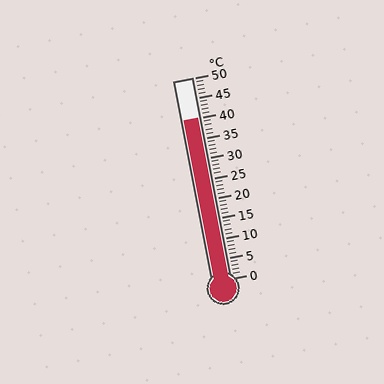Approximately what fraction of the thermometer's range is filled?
The thermometer is filled to approximately 80% of its range.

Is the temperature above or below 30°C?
The temperature is above 30°C.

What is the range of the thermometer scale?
The thermometer scale ranges from 0°C to 50°C.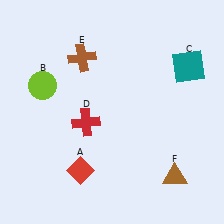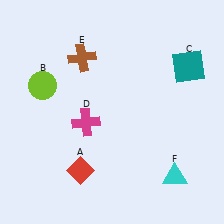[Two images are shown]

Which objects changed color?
D changed from red to magenta. F changed from brown to cyan.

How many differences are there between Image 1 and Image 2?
There are 2 differences between the two images.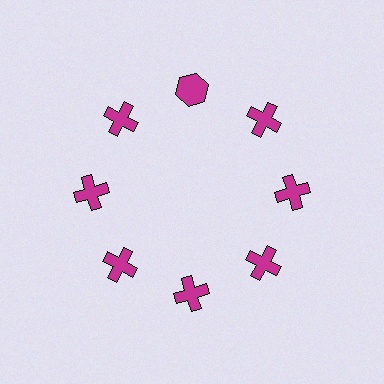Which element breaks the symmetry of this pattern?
The magenta hexagon at roughly the 12 o'clock position breaks the symmetry. All other shapes are magenta crosses.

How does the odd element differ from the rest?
It has a different shape: hexagon instead of cross.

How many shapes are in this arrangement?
There are 8 shapes arranged in a ring pattern.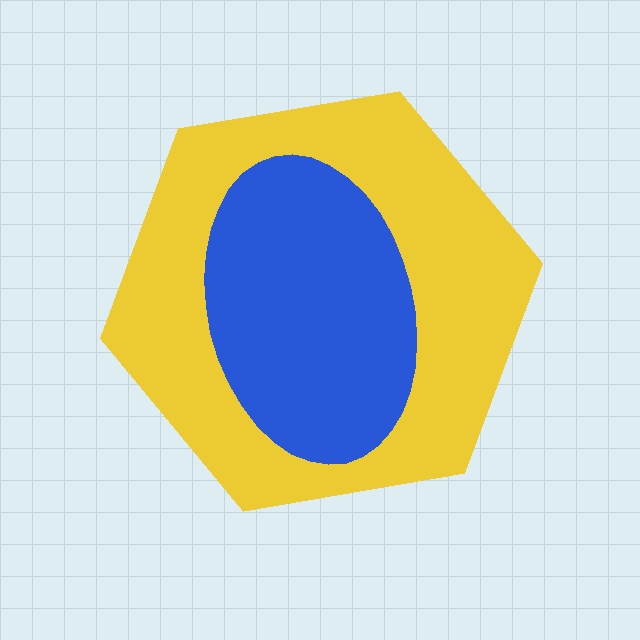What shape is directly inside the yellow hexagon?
The blue ellipse.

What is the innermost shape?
The blue ellipse.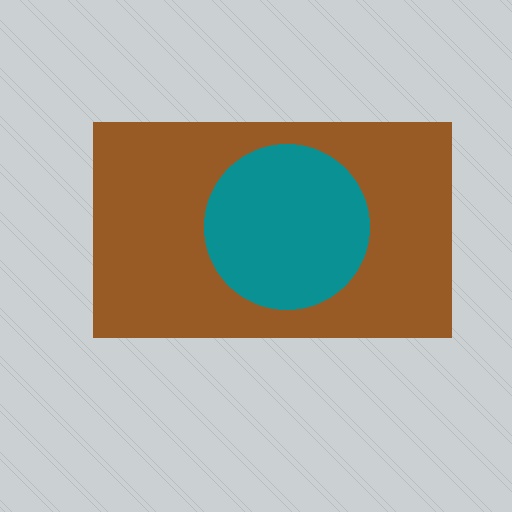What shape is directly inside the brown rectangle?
The teal circle.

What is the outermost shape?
The brown rectangle.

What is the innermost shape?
The teal circle.